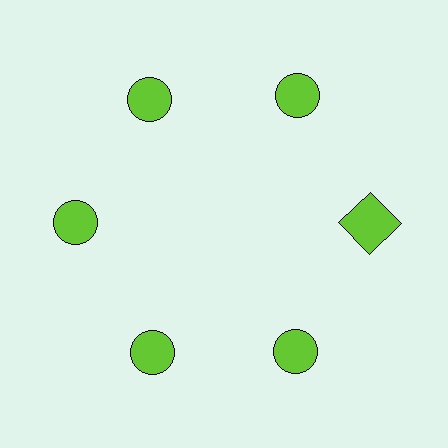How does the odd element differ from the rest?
It has a different shape: square instead of circle.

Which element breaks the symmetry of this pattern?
The lime square at roughly the 3 o'clock position breaks the symmetry. All other shapes are lime circles.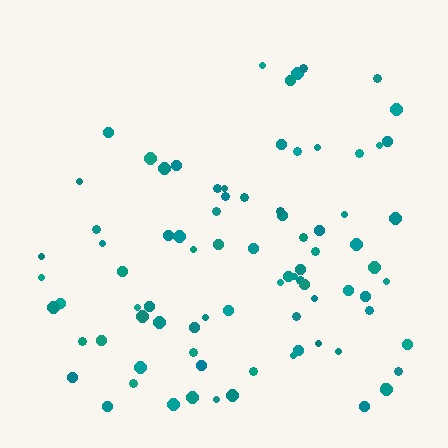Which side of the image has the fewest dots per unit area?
The top.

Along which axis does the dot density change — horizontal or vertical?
Vertical.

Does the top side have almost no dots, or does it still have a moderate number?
Still a moderate number, just noticeably fewer than the bottom.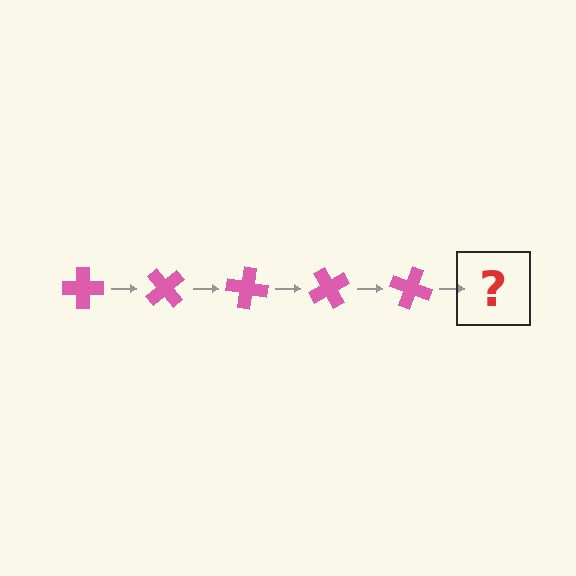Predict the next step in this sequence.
The next step is a pink cross rotated 250 degrees.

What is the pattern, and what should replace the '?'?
The pattern is that the cross rotates 50 degrees each step. The '?' should be a pink cross rotated 250 degrees.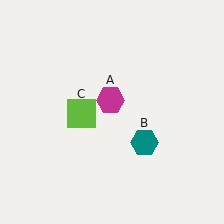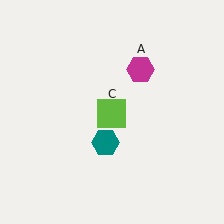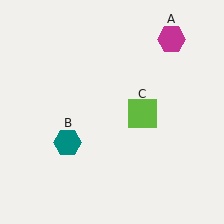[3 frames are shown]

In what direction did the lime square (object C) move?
The lime square (object C) moved right.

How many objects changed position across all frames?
3 objects changed position: magenta hexagon (object A), teal hexagon (object B), lime square (object C).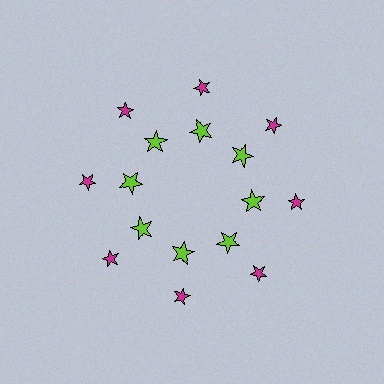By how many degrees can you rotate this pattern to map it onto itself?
The pattern maps onto itself every 45 degrees of rotation.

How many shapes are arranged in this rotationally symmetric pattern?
There are 16 shapes, arranged in 8 groups of 2.